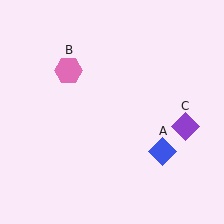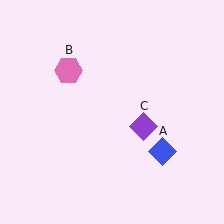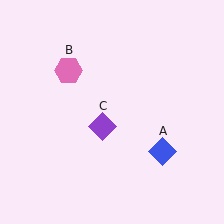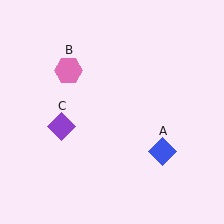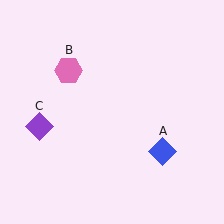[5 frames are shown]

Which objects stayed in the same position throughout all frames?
Blue diamond (object A) and pink hexagon (object B) remained stationary.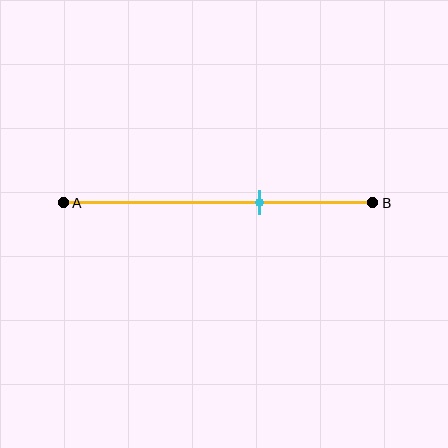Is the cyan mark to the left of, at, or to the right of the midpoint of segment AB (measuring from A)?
The cyan mark is to the right of the midpoint of segment AB.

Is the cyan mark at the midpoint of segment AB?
No, the mark is at about 65% from A, not at the 50% midpoint.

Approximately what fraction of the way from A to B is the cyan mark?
The cyan mark is approximately 65% of the way from A to B.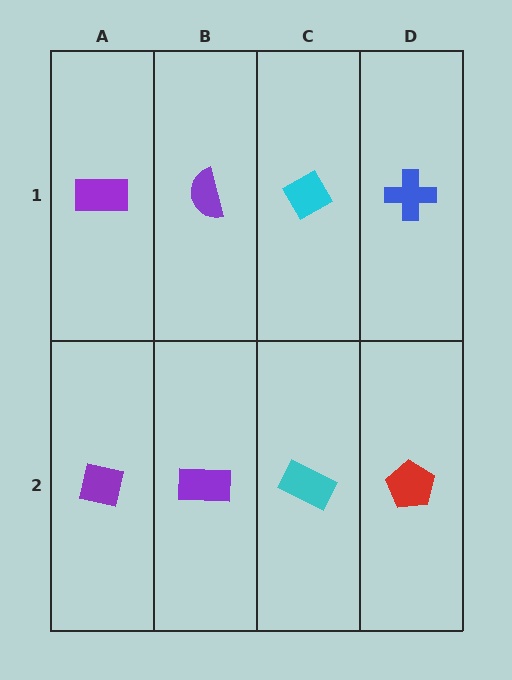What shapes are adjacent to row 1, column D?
A red pentagon (row 2, column D), a cyan diamond (row 1, column C).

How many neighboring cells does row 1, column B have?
3.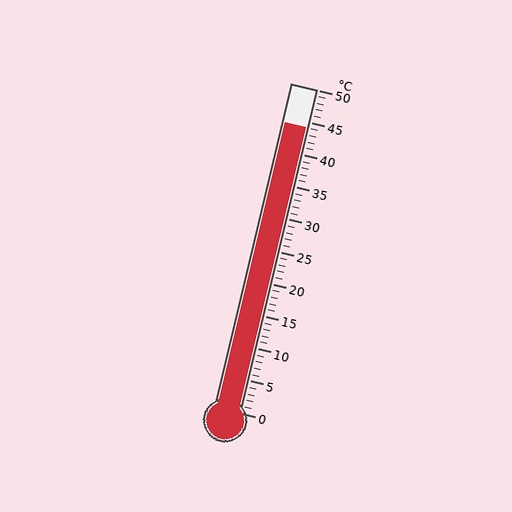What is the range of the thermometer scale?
The thermometer scale ranges from 0°C to 50°C.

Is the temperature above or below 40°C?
The temperature is above 40°C.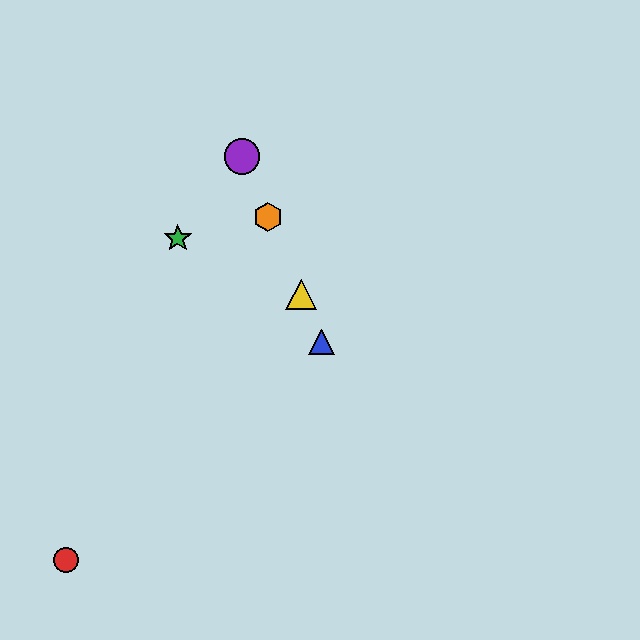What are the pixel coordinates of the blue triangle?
The blue triangle is at (321, 342).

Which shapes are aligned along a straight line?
The blue triangle, the yellow triangle, the purple circle, the orange hexagon are aligned along a straight line.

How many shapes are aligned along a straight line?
4 shapes (the blue triangle, the yellow triangle, the purple circle, the orange hexagon) are aligned along a straight line.